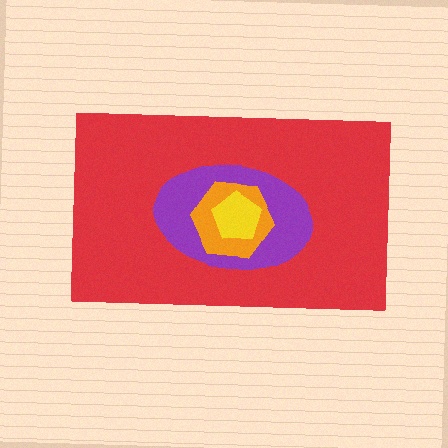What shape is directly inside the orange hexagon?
The yellow pentagon.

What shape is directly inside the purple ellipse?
The orange hexagon.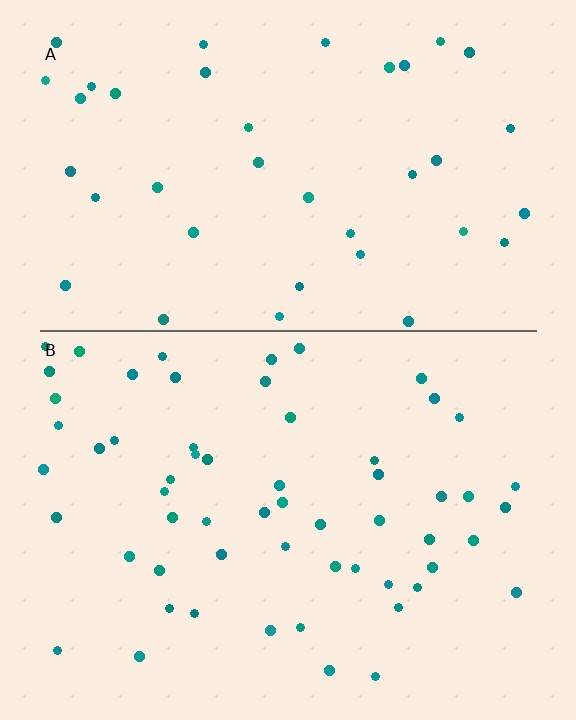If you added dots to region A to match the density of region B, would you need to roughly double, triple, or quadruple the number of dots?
Approximately double.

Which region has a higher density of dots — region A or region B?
B (the bottom).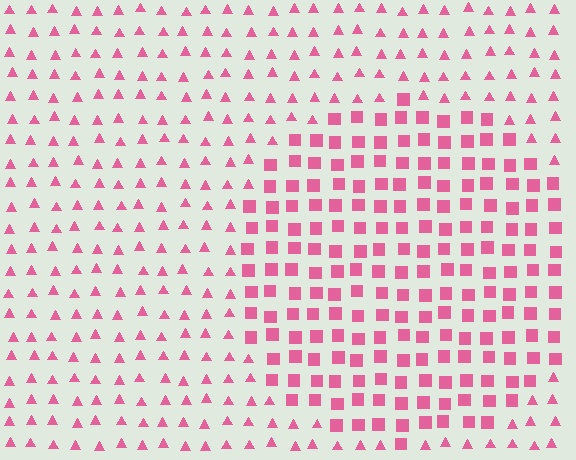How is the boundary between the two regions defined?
The boundary is defined by a change in element shape: squares inside vs. triangles outside. All elements share the same color and spacing.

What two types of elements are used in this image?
The image uses squares inside the circle region and triangles outside it.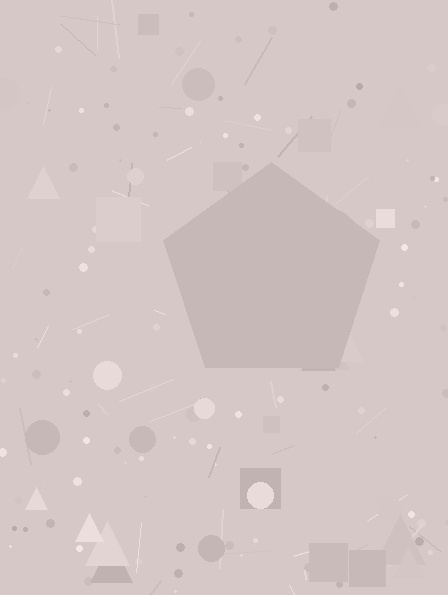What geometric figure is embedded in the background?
A pentagon is embedded in the background.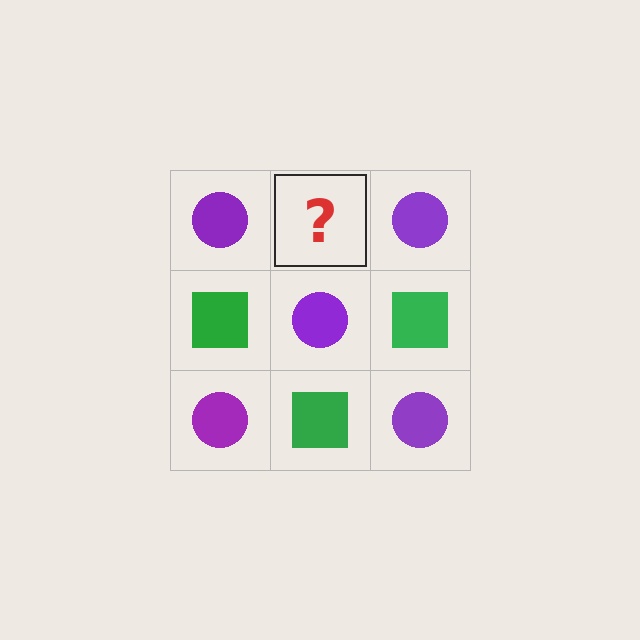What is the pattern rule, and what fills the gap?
The rule is that it alternates purple circle and green square in a checkerboard pattern. The gap should be filled with a green square.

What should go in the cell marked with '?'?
The missing cell should contain a green square.